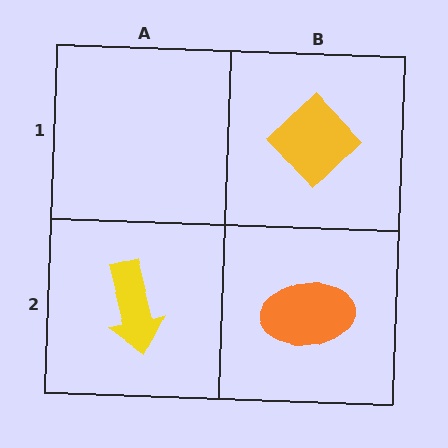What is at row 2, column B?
An orange ellipse.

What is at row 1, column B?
A yellow diamond.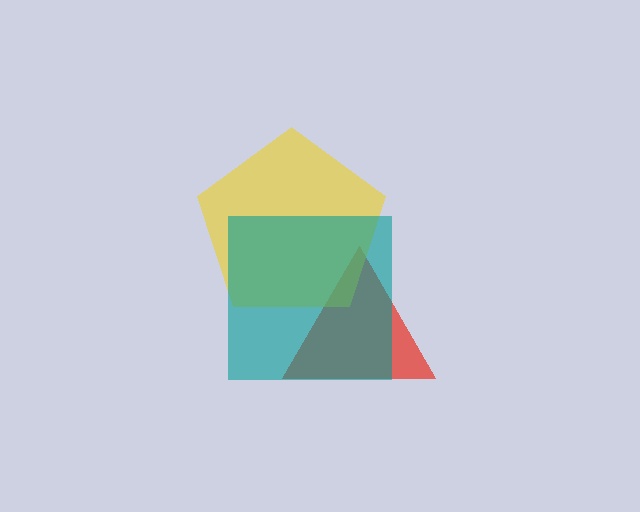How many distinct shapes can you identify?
There are 3 distinct shapes: a red triangle, a yellow pentagon, a teal square.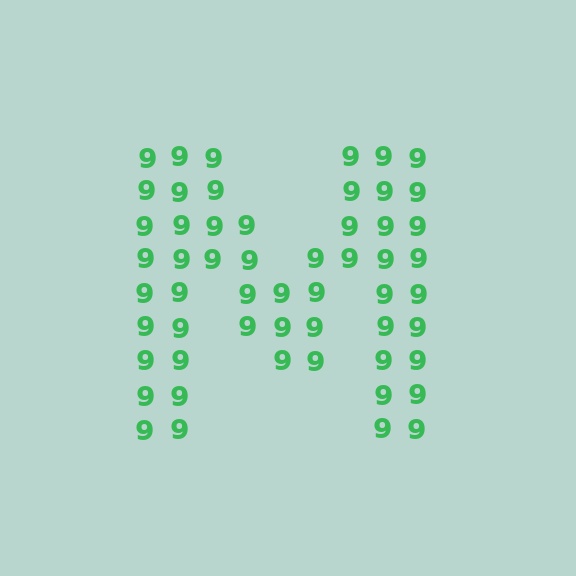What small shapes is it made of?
It is made of small digit 9's.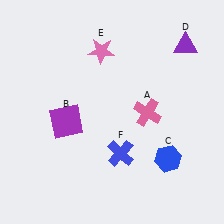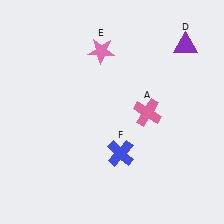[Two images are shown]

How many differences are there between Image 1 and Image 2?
There are 2 differences between the two images.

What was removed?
The purple square (B), the blue hexagon (C) were removed in Image 2.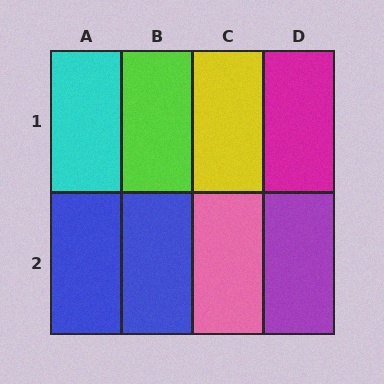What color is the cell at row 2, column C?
Pink.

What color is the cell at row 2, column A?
Blue.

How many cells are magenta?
1 cell is magenta.